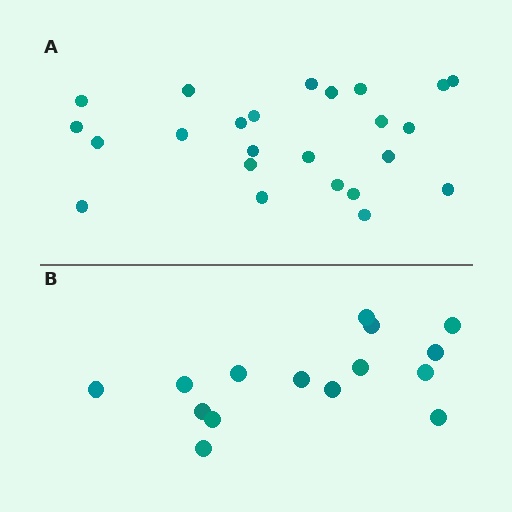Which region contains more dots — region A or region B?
Region A (the top region) has more dots.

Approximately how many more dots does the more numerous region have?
Region A has roughly 8 or so more dots than region B.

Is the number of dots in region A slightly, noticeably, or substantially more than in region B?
Region A has substantially more. The ratio is roughly 1.6 to 1.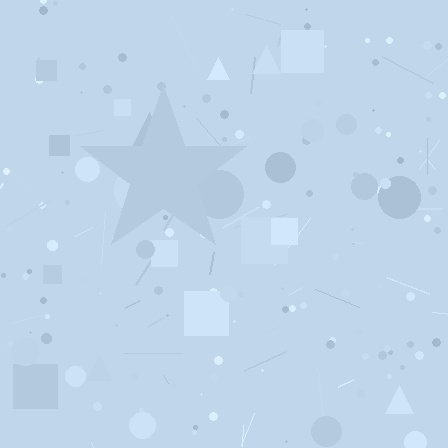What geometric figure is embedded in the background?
A star is embedded in the background.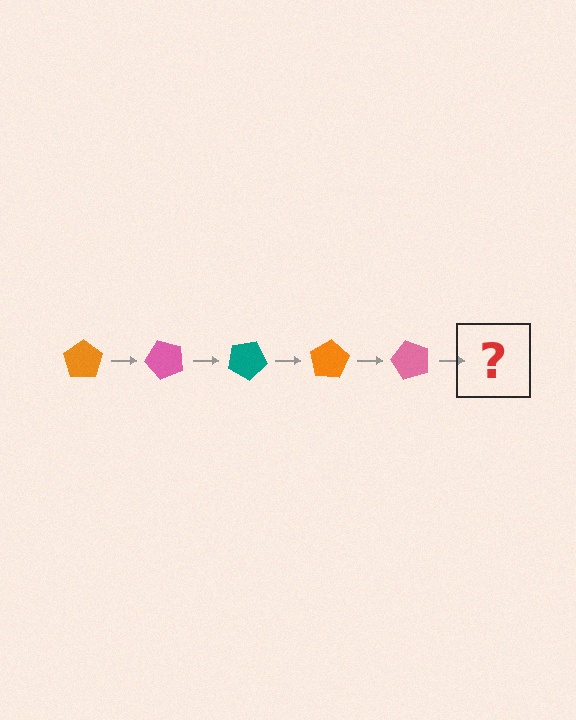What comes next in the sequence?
The next element should be a teal pentagon, rotated 250 degrees from the start.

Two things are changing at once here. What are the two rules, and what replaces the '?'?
The two rules are that it rotates 50 degrees each step and the color cycles through orange, pink, and teal. The '?' should be a teal pentagon, rotated 250 degrees from the start.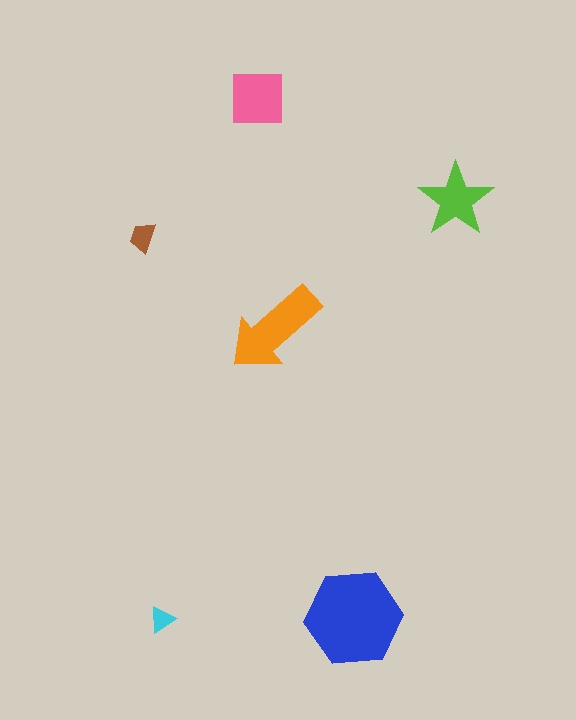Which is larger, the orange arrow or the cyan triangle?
The orange arrow.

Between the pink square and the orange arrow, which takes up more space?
The orange arrow.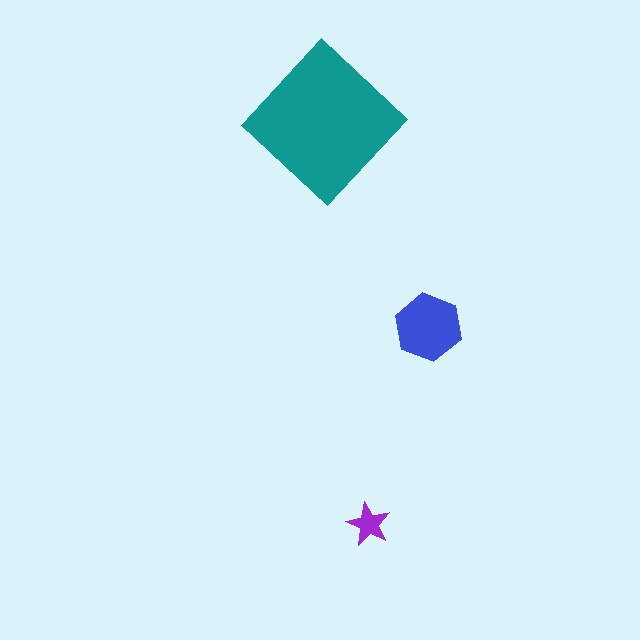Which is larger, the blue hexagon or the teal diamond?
The teal diamond.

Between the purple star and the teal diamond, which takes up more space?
The teal diamond.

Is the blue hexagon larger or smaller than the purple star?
Larger.